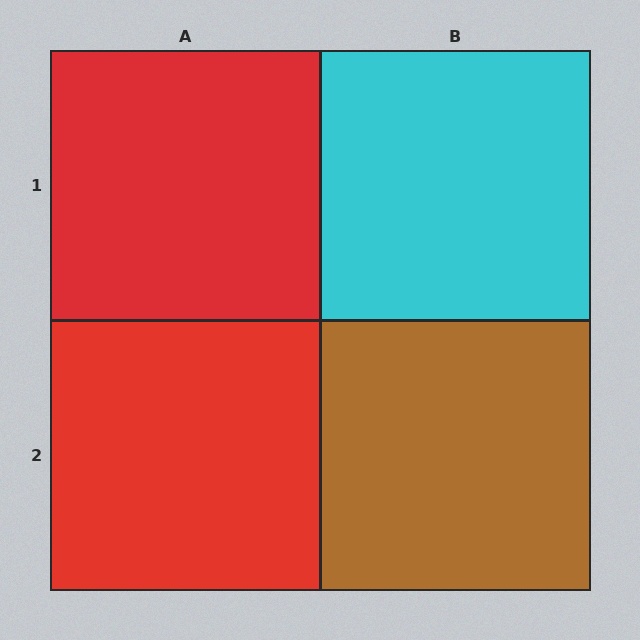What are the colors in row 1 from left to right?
Red, cyan.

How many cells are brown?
1 cell is brown.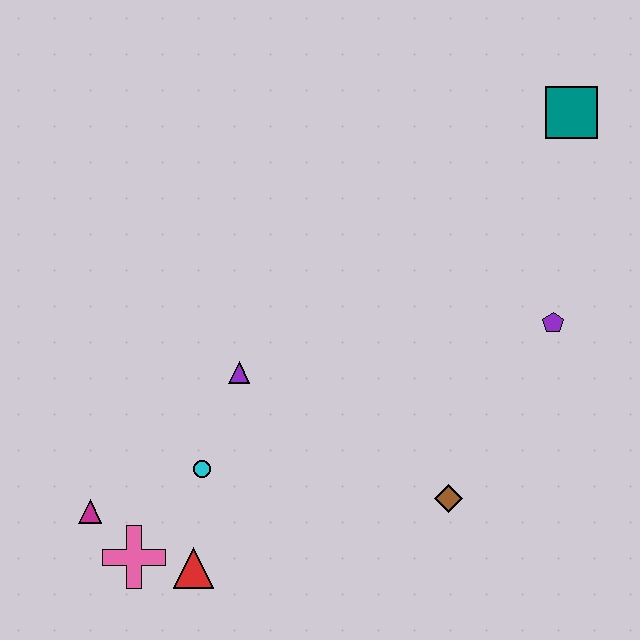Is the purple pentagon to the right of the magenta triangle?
Yes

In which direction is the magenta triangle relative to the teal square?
The magenta triangle is to the left of the teal square.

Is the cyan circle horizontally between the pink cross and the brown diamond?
Yes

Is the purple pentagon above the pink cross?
Yes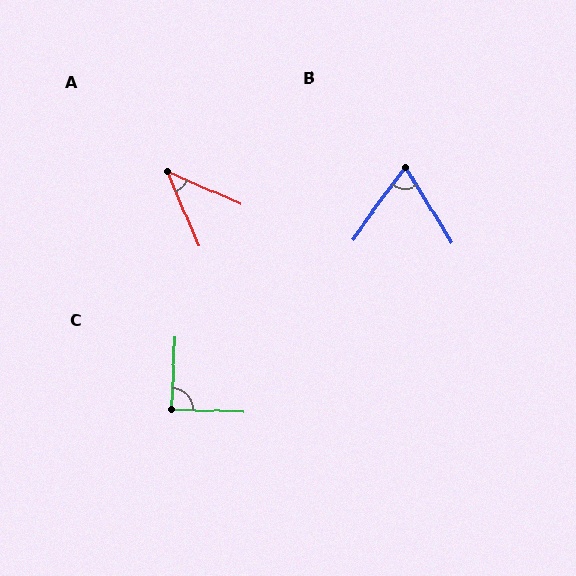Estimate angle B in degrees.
Approximately 68 degrees.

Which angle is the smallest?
A, at approximately 43 degrees.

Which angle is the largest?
C, at approximately 89 degrees.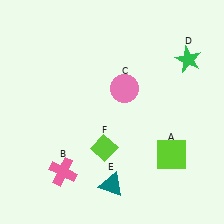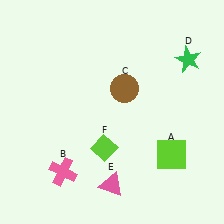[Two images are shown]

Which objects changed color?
C changed from pink to brown. E changed from teal to pink.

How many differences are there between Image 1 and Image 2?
There are 2 differences between the two images.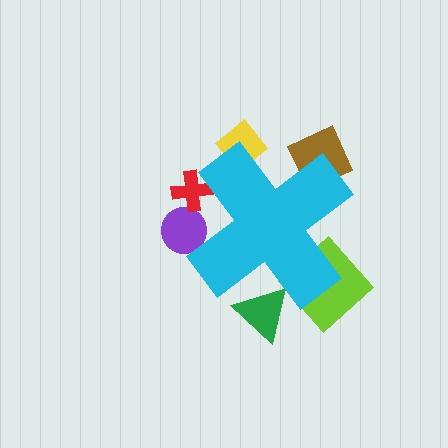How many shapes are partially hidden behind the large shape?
6 shapes are partially hidden.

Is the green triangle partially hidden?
Yes, the green triangle is partially hidden behind the cyan cross.